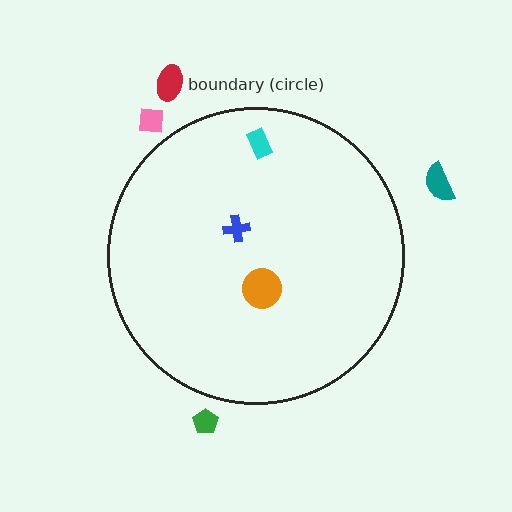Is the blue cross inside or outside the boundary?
Inside.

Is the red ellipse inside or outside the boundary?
Outside.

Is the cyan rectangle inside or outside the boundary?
Inside.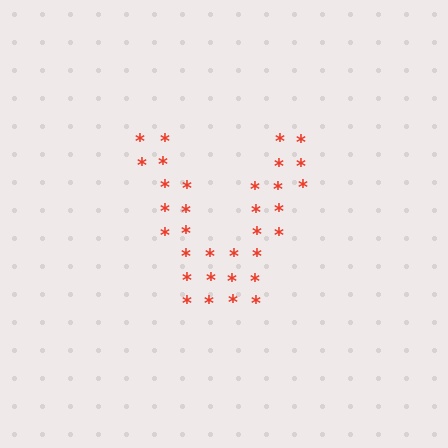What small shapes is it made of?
It is made of small asterisks.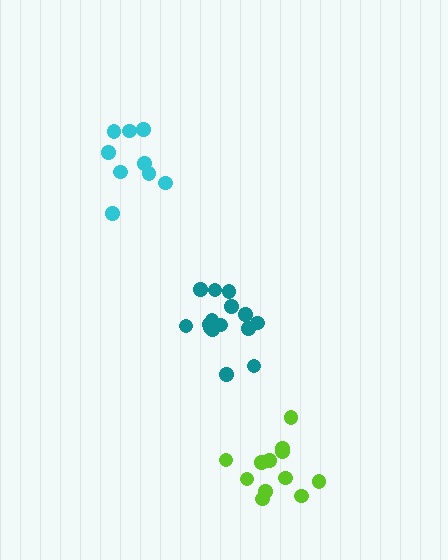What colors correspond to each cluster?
The clusters are colored: teal, cyan, lime.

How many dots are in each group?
Group 1: 15 dots, Group 2: 9 dots, Group 3: 12 dots (36 total).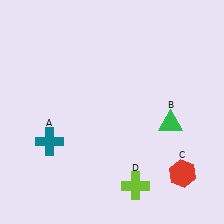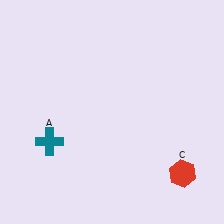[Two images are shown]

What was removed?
The lime cross (D), the green triangle (B) were removed in Image 2.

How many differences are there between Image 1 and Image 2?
There are 2 differences between the two images.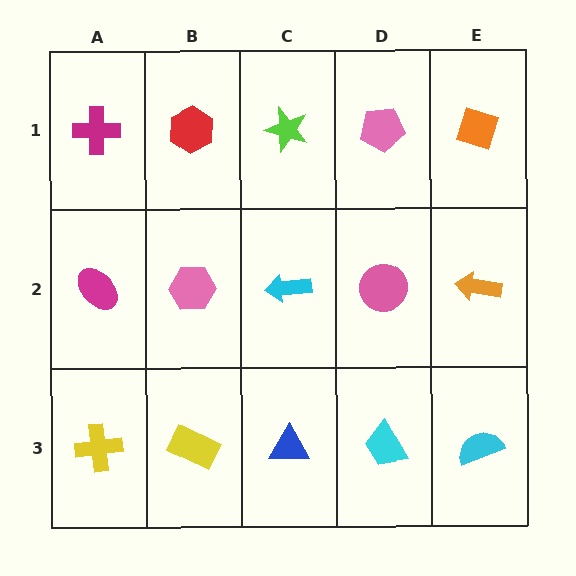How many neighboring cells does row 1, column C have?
3.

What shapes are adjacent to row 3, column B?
A pink hexagon (row 2, column B), a yellow cross (row 3, column A), a blue triangle (row 3, column C).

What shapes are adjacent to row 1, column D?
A pink circle (row 2, column D), a lime star (row 1, column C), an orange diamond (row 1, column E).